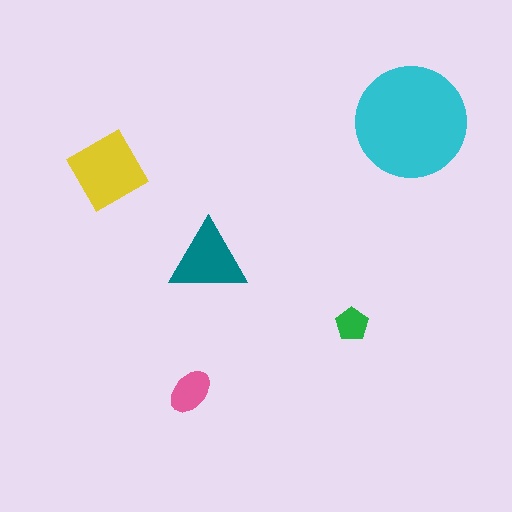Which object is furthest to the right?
The cyan circle is rightmost.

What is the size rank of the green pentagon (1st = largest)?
5th.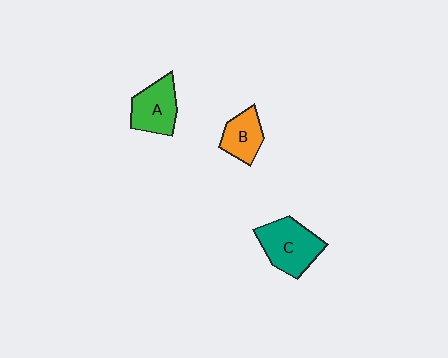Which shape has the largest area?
Shape C (teal).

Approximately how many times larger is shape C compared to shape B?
Approximately 1.6 times.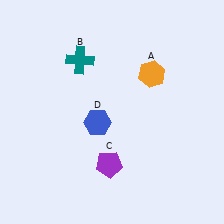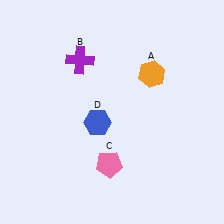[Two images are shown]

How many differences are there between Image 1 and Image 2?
There are 2 differences between the two images.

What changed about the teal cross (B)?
In Image 1, B is teal. In Image 2, it changed to purple.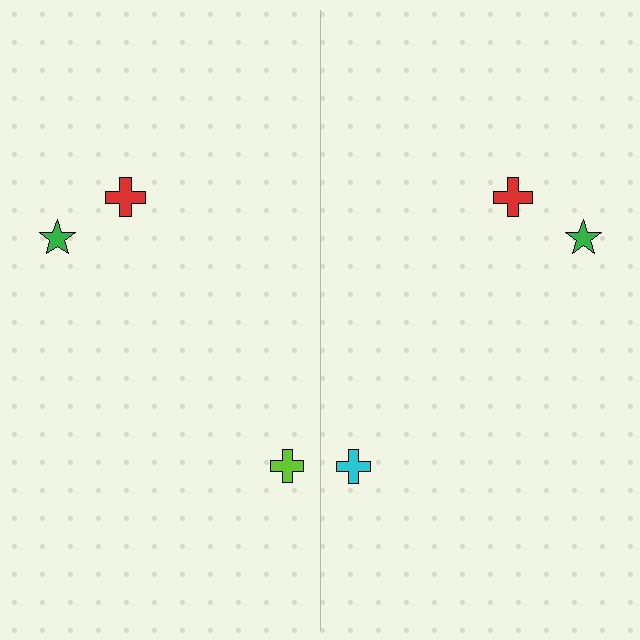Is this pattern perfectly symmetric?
No, the pattern is not perfectly symmetric. The cyan cross on the right side breaks the symmetry — its mirror counterpart is lime.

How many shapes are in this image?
There are 6 shapes in this image.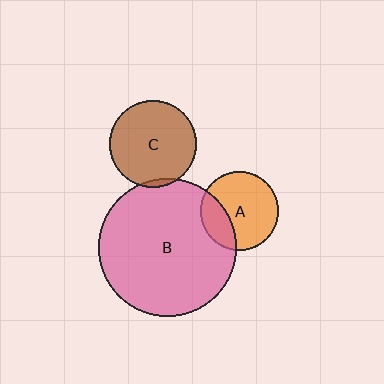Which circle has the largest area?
Circle B (pink).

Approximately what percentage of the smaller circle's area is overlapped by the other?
Approximately 5%.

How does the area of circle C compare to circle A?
Approximately 1.2 times.